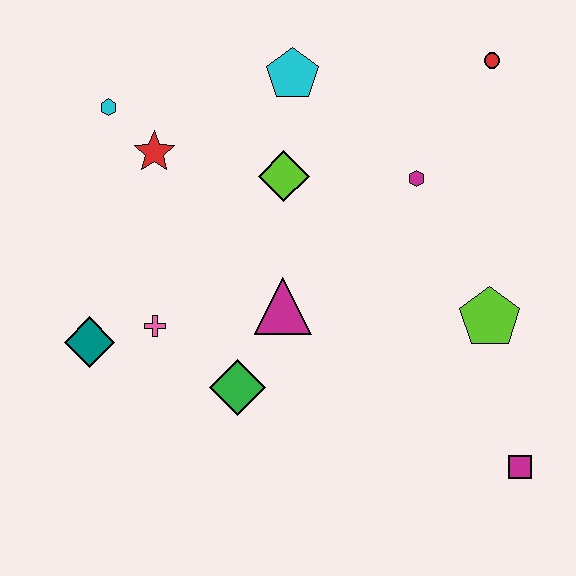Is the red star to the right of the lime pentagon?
No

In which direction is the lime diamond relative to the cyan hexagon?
The lime diamond is to the right of the cyan hexagon.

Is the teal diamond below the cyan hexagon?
Yes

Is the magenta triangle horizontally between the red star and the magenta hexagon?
Yes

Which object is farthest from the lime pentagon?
The cyan hexagon is farthest from the lime pentagon.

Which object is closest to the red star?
The cyan hexagon is closest to the red star.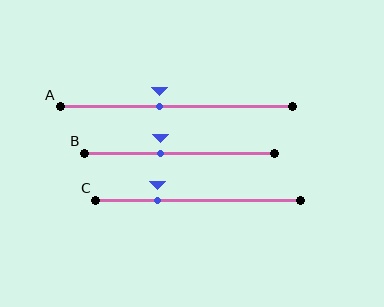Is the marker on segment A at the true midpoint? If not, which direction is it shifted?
No, the marker on segment A is shifted to the left by about 7% of the segment length.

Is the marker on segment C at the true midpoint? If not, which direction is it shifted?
No, the marker on segment C is shifted to the left by about 20% of the segment length.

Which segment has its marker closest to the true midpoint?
Segment A has its marker closest to the true midpoint.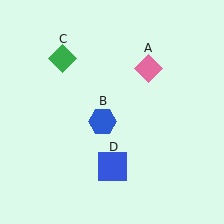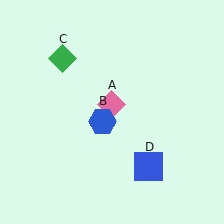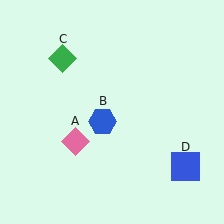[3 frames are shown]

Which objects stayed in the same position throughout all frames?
Blue hexagon (object B) and green diamond (object C) remained stationary.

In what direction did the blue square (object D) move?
The blue square (object D) moved right.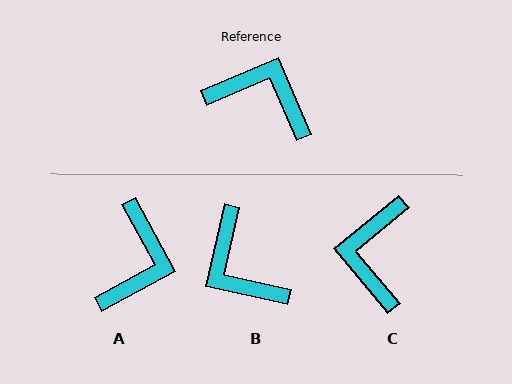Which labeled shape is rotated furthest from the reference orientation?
B, about 144 degrees away.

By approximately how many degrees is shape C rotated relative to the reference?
Approximately 106 degrees counter-clockwise.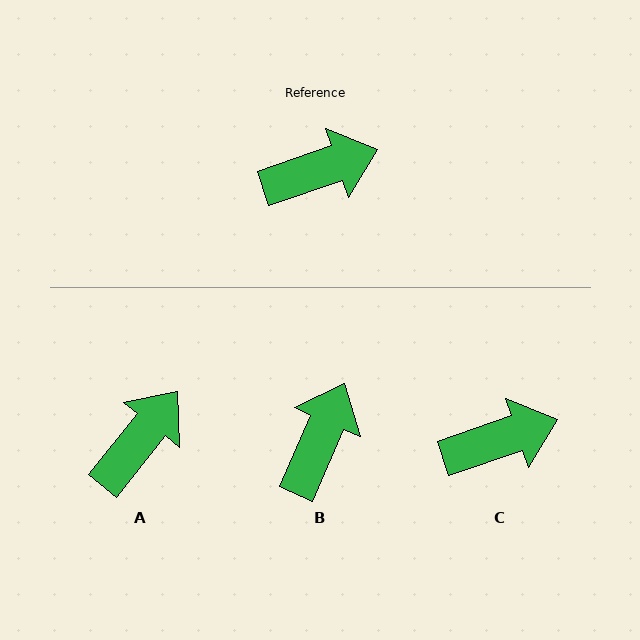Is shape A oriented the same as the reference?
No, it is off by about 33 degrees.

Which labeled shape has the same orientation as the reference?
C.